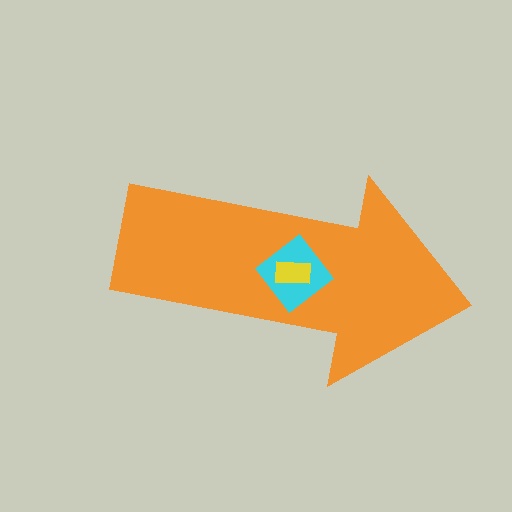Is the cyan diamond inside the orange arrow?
Yes.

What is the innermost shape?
The yellow rectangle.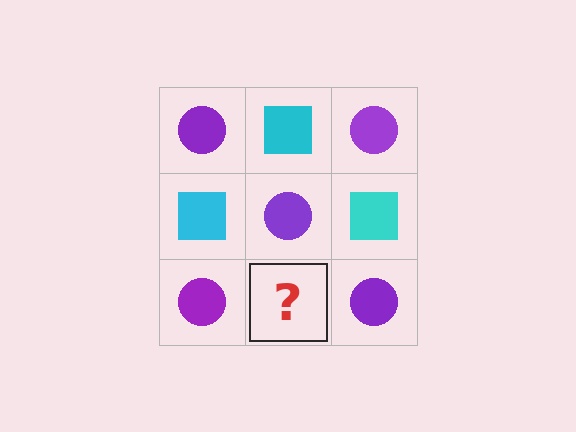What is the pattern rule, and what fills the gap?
The rule is that it alternates purple circle and cyan square in a checkerboard pattern. The gap should be filled with a cyan square.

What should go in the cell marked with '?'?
The missing cell should contain a cyan square.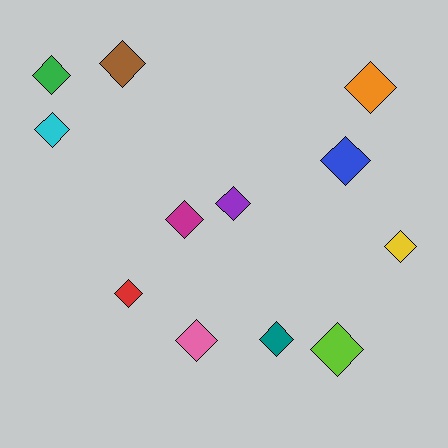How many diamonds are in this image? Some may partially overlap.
There are 12 diamonds.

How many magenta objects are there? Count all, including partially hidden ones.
There is 1 magenta object.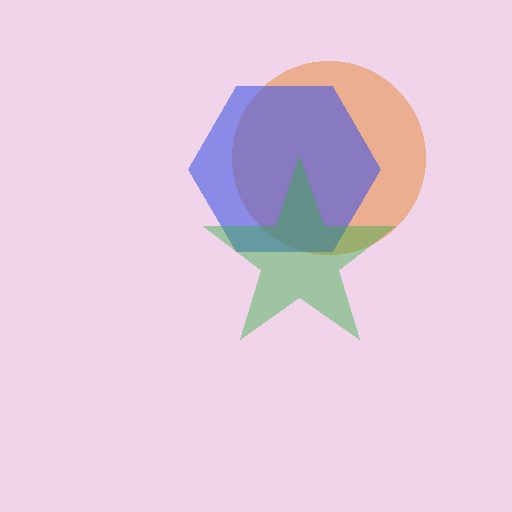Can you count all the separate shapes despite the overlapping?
Yes, there are 3 separate shapes.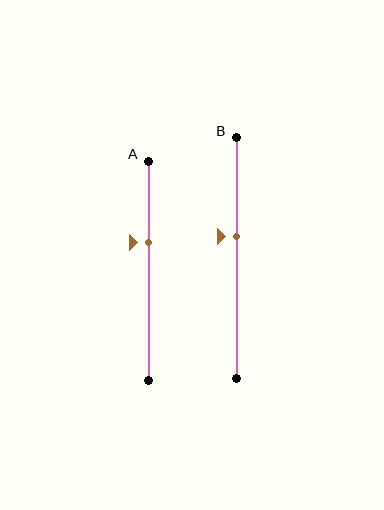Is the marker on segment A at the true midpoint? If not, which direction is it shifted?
No, the marker on segment A is shifted upward by about 13% of the segment length.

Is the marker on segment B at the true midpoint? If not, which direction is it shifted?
No, the marker on segment B is shifted upward by about 9% of the segment length.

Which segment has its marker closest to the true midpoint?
Segment B has its marker closest to the true midpoint.